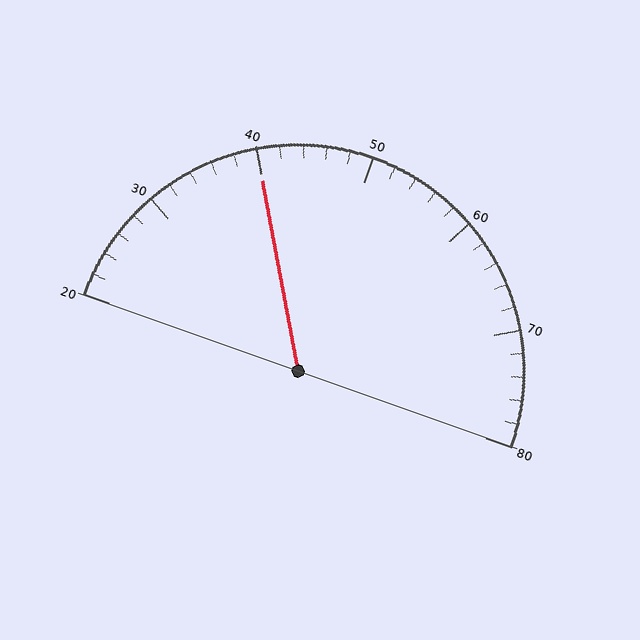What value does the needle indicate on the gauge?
The needle indicates approximately 40.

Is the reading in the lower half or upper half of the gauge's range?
The reading is in the lower half of the range (20 to 80).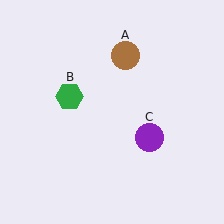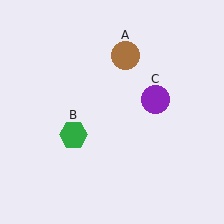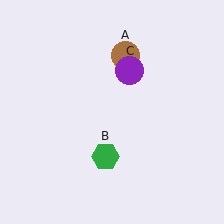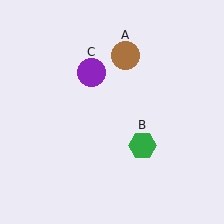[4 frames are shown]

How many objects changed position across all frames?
2 objects changed position: green hexagon (object B), purple circle (object C).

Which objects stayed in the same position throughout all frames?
Brown circle (object A) remained stationary.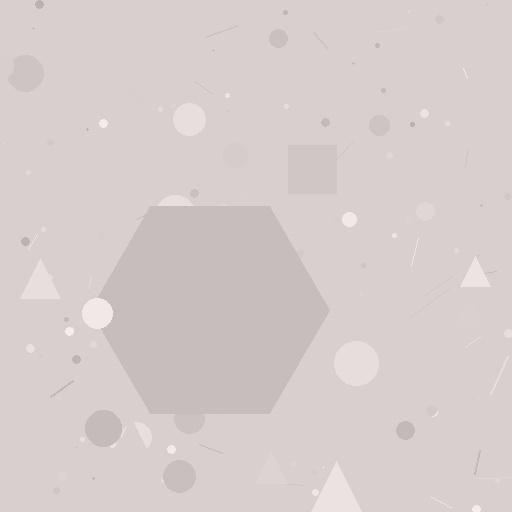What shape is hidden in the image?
A hexagon is hidden in the image.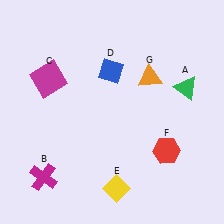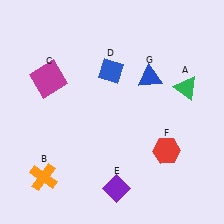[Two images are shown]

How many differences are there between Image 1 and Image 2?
There are 3 differences between the two images.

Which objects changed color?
B changed from magenta to orange. E changed from yellow to purple. G changed from orange to blue.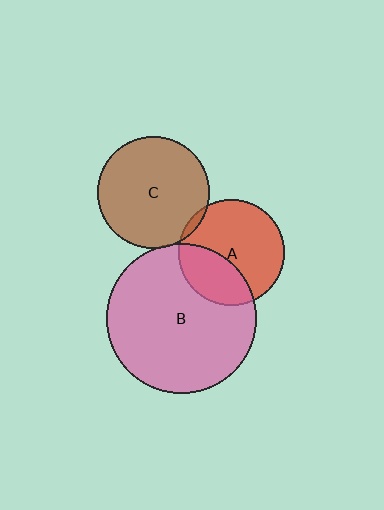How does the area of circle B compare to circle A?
Approximately 2.0 times.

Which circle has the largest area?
Circle B (pink).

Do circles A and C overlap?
Yes.